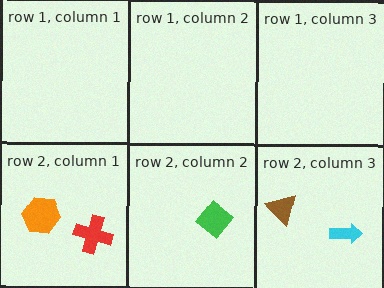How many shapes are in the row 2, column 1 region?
2.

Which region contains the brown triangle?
The row 2, column 3 region.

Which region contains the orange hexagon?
The row 2, column 1 region.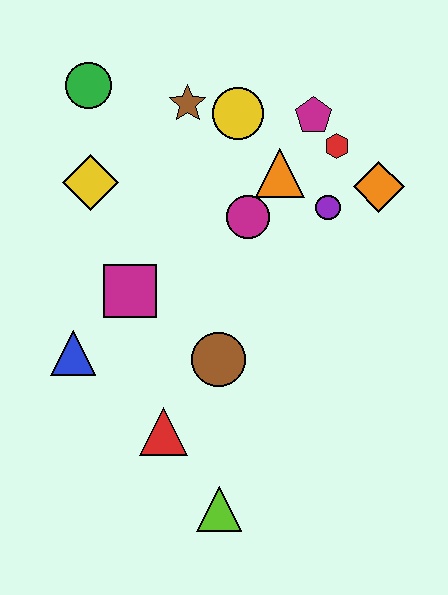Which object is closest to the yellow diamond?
The green circle is closest to the yellow diamond.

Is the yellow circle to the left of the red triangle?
No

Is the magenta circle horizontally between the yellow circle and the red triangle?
No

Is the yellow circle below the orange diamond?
No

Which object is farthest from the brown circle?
The green circle is farthest from the brown circle.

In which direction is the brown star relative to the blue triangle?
The brown star is above the blue triangle.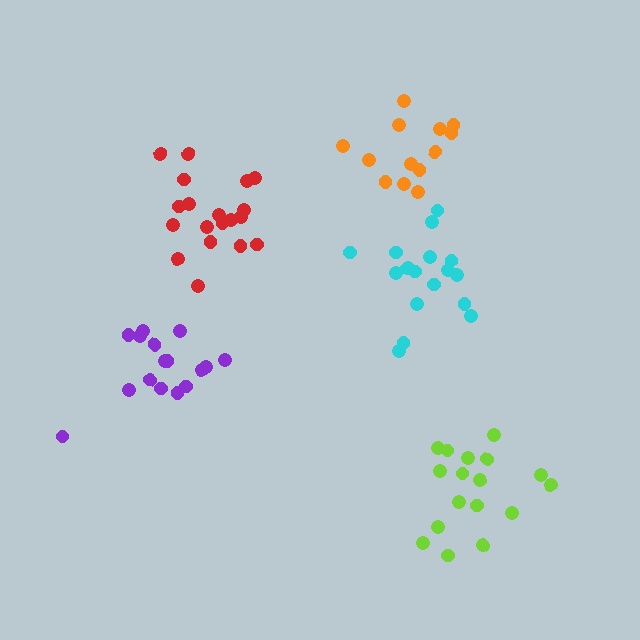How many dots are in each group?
Group 1: 19 dots, Group 2: 17 dots, Group 3: 13 dots, Group 4: 16 dots, Group 5: 17 dots (82 total).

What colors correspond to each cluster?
The clusters are colored: red, cyan, orange, purple, lime.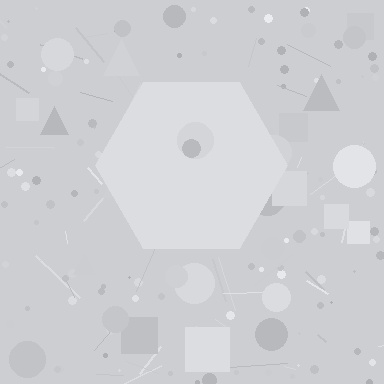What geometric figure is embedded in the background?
A hexagon is embedded in the background.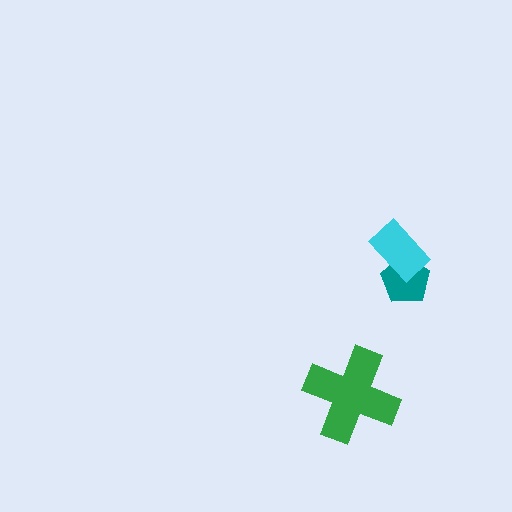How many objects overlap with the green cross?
0 objects overlap with the green cross.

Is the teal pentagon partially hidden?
Yes, it is partially covered by another shape.